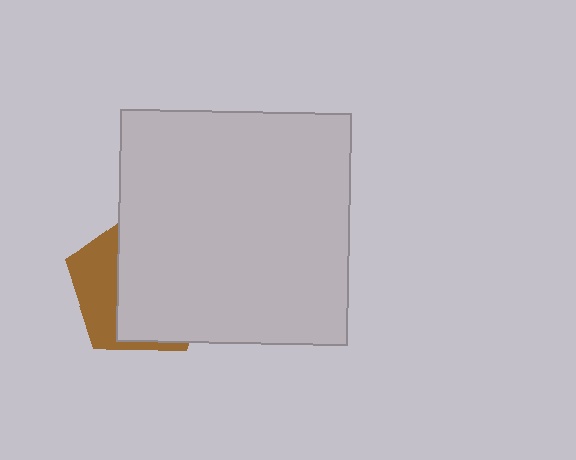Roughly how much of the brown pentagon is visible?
A small part of it is visible (roughly 32%).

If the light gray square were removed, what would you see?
You would see the complete brown pentagon.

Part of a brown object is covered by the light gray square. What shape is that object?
It is a pentagon.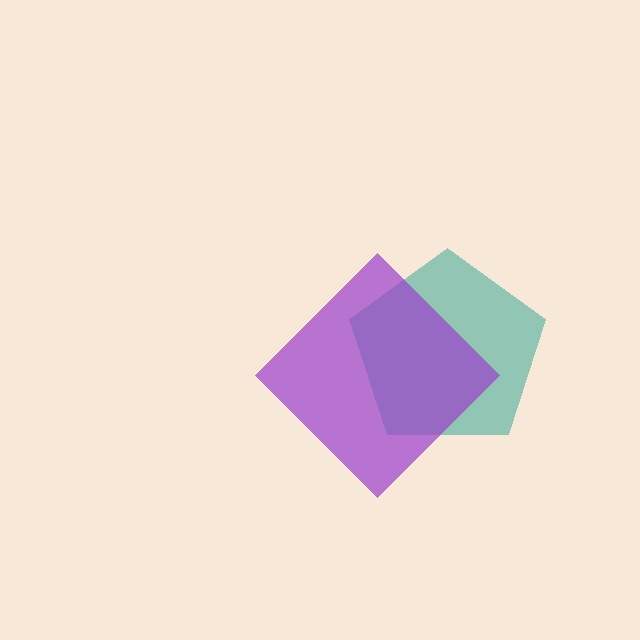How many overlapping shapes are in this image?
There are 2 overlapping shapes in the image.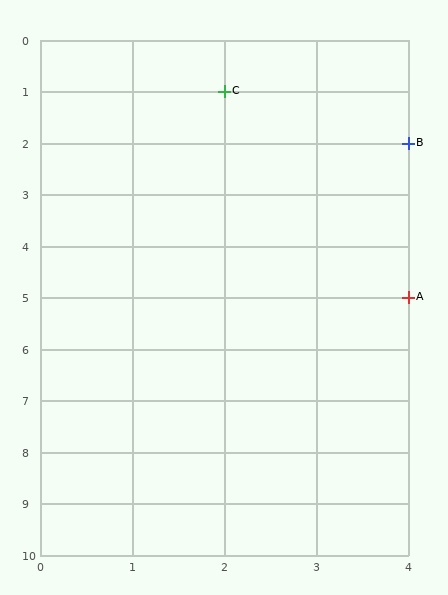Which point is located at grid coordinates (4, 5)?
Point A is at (4, 5).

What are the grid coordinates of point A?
Point A is at grid coordinates (4, 5).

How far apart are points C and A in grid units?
Points C and A are 2 columns and 4 rows apart (about 4.5 grid units diagonally).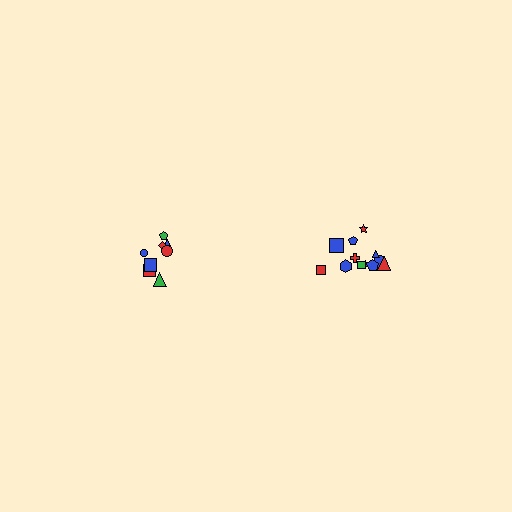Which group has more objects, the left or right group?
The right group.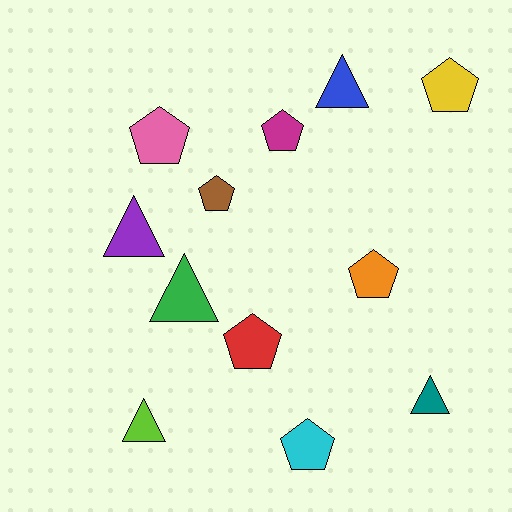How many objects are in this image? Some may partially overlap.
There are 12 objects.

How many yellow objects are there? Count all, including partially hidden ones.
There is 1 yellow object.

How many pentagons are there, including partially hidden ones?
There are 7 pentagons.